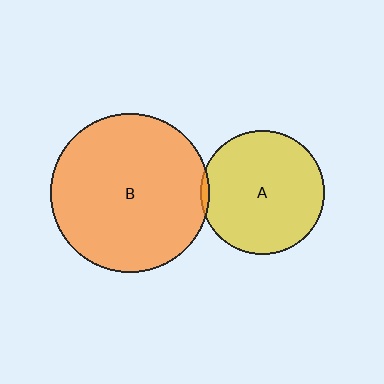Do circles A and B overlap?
Yes.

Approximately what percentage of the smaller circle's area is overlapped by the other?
Approximately 5%.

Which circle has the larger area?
Circle B (orange).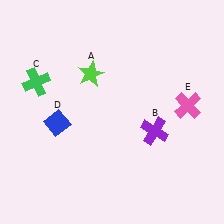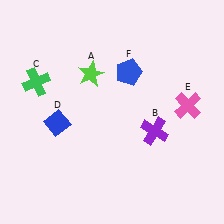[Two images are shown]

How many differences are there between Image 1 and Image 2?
There is 1 difference between the two images.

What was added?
A blue pentagon (F) was added in Image 2.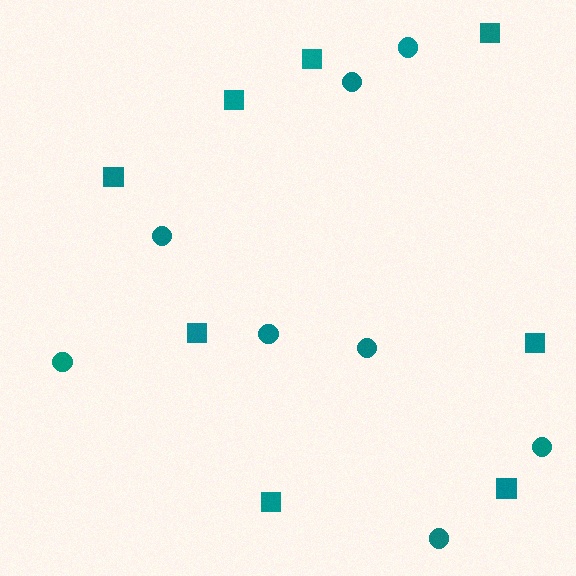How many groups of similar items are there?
There are 2 groups: one group of circles (8) and one group of squares (8).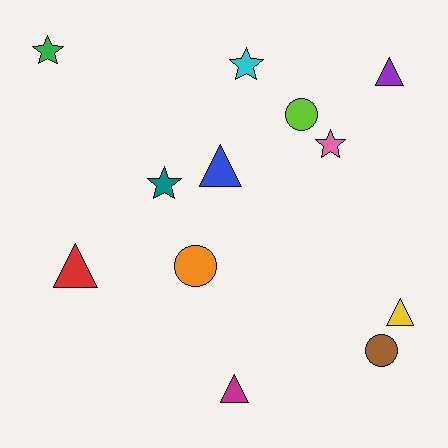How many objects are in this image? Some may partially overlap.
There are 12 objects.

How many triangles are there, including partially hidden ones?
There are 5 triangles.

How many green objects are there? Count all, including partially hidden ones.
There is 1 green object.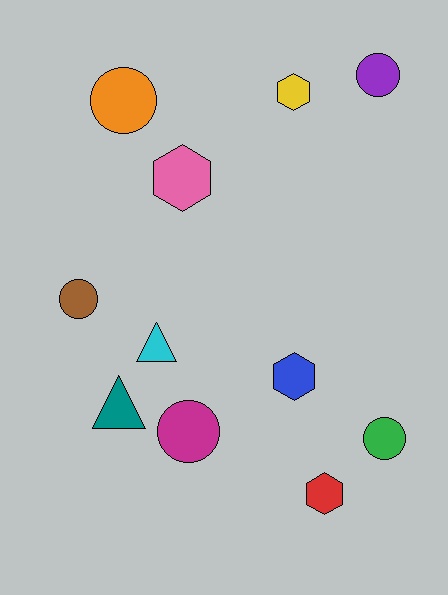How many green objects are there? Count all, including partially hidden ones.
There is 1 green object.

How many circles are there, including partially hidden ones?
There are 5 circles.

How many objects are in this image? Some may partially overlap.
There are 11 objects.